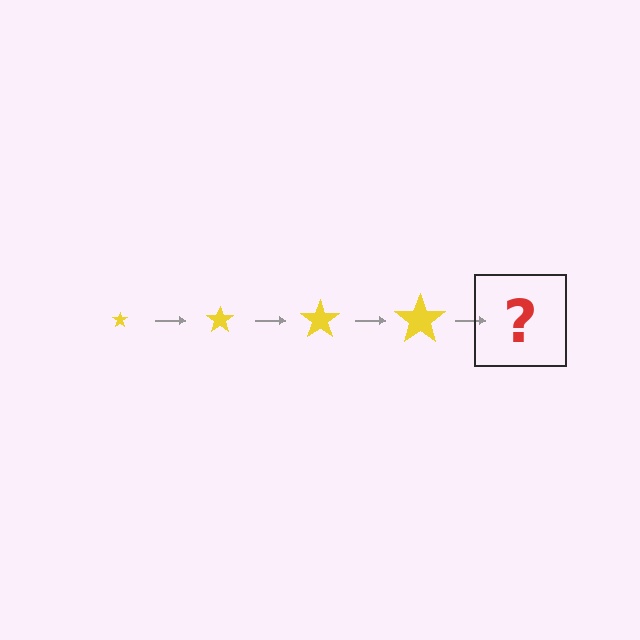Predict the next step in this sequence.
The next step is a yellow star, larger than the previous one.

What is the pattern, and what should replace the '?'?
The pattern is that the star gets progressively larger each step. The '?' should be a yellow star, larger than the previous one.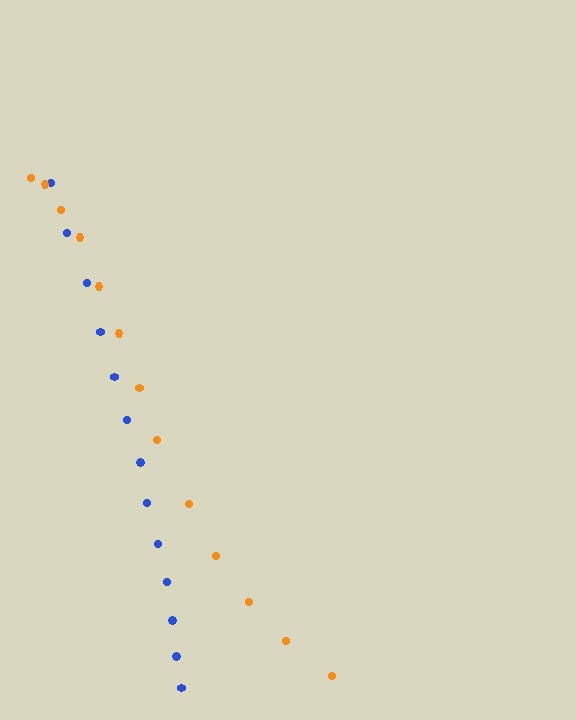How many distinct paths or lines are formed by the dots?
There are 2 distinct paths.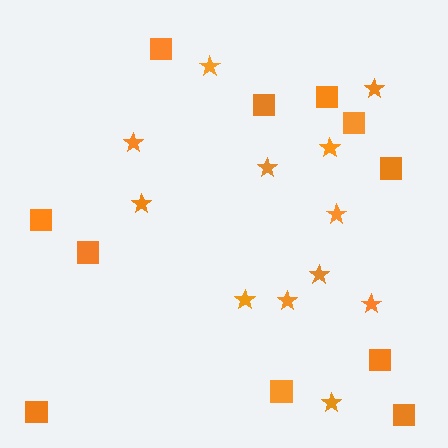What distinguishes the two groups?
There are 2 groups: one group of stars (12) and one group of squares (11).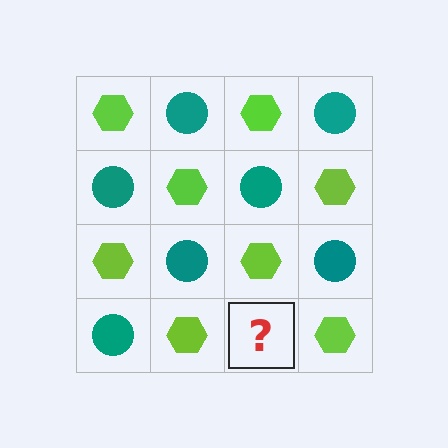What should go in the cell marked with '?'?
The missing cell should contain a teal circle.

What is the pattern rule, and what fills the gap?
The rule is that it alternates lime hexagon and teal circle in a checkerboard pattern. The gap should be filled with a teal circle.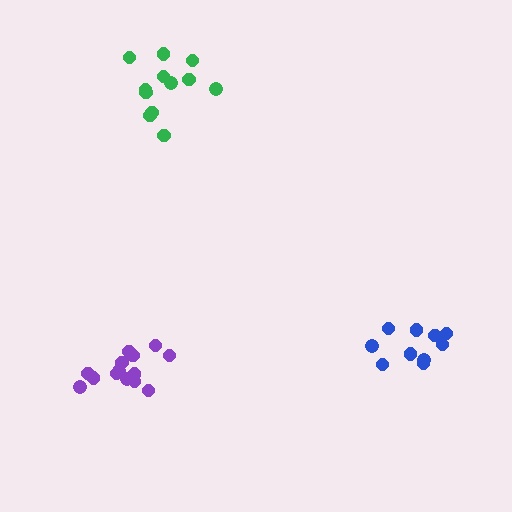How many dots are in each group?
Group 1: 10 dots, Group 2: 12 dots, Group 3: 14 dots (36 total).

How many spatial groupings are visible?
There are 3 spatial groupings.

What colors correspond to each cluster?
The clusters are colored: blue, green, purple.